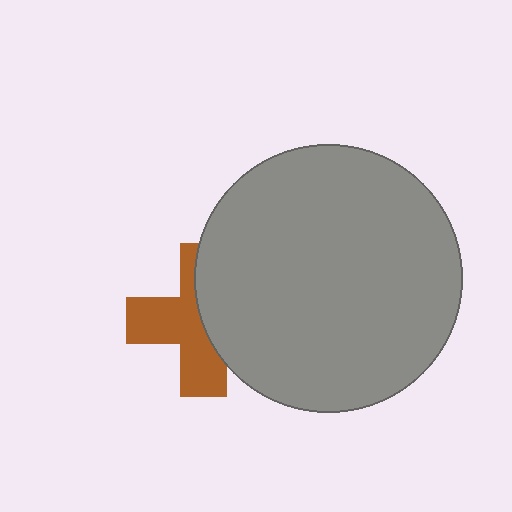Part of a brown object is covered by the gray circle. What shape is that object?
It is a cross.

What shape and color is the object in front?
The object in front is a gray circle.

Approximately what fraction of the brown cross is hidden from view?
Roughly 46% of the brown cross is hidden behind the gray circle.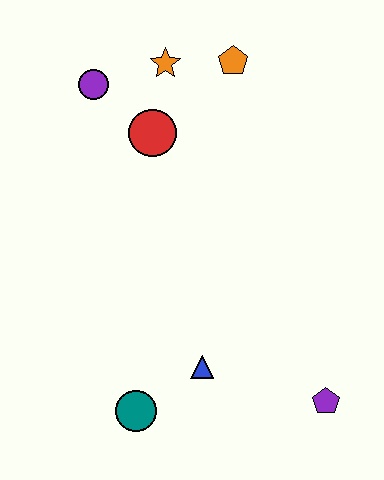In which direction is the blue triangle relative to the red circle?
The blue triangle is below the red circle.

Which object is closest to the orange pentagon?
The orange star is closest to the orange pentagon.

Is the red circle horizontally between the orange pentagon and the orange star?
No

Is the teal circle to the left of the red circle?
Yes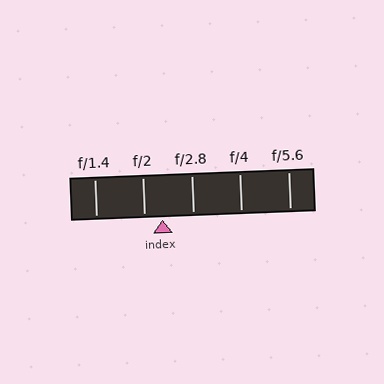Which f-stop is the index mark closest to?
The index mark is closest to f/2.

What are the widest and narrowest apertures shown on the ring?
The widest aperture shown is f/1.4 and the narrowest is f/5.6.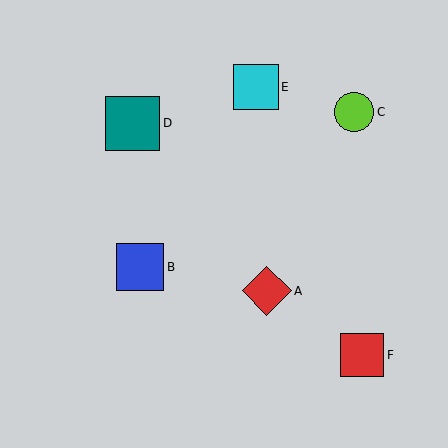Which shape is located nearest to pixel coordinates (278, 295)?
The red diamond (labeled A) at (267, 291) is nearest to that location.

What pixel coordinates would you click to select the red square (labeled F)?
Click at (362, 355) to select the red square F.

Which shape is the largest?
The teal square (labeled D) is the largest.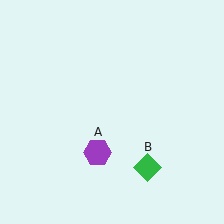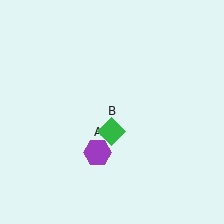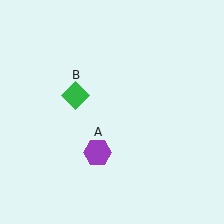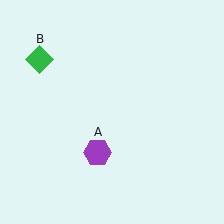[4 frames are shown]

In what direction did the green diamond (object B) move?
The green diamond (object B) moved up and to the left.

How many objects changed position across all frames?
1 object changed position: green diamond (object B).